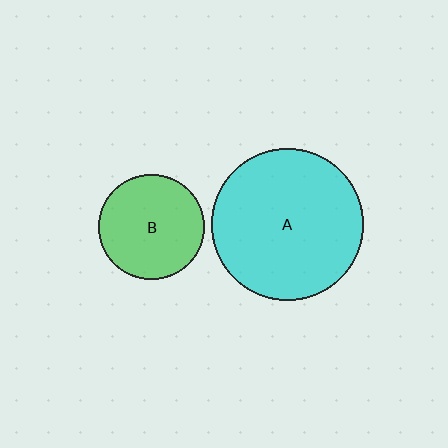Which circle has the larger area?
Circle A (cyan).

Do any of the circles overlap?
No, none of the circles overlap.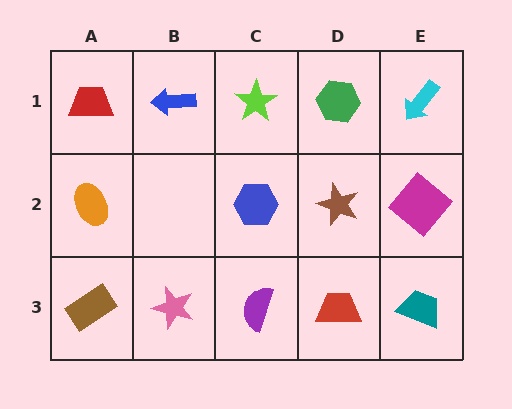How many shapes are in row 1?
5 shapes.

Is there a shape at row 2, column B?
No, that cell is empty.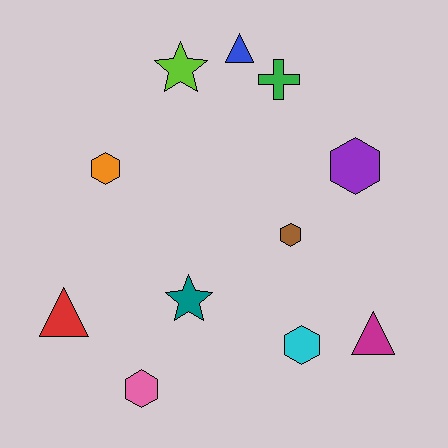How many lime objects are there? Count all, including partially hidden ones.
There is 1 lime object.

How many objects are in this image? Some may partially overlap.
There are 11 objects.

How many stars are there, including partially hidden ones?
There are 2 stars.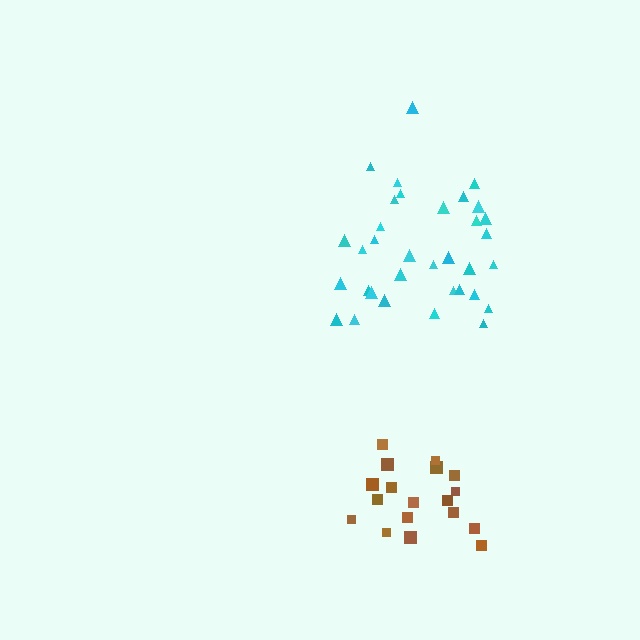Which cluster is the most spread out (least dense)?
Cyan.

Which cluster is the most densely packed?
Brown.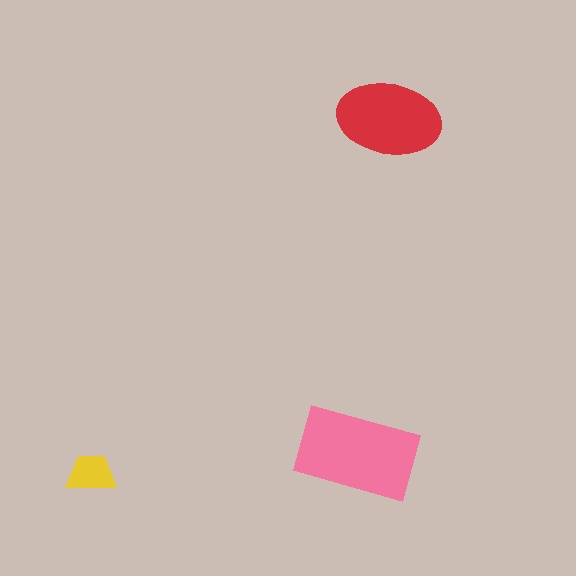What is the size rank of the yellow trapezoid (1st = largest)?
3rd.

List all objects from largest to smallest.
The pink rectangle, the red ellipse, the yellow trapezoid.